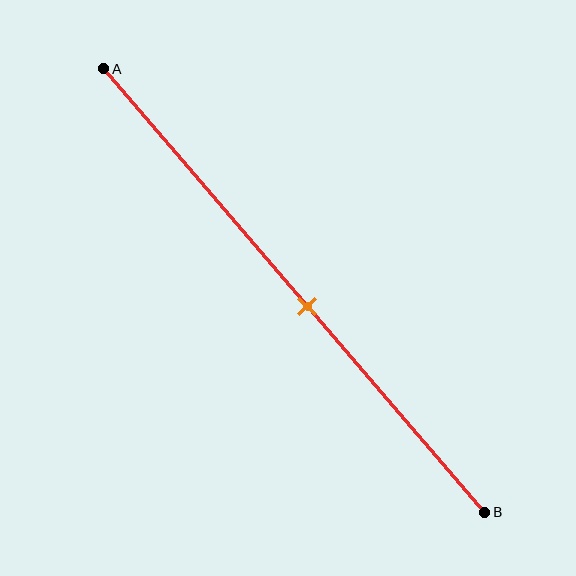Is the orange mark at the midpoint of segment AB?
No, the mark is at about 55% from A, not at the 50% midpoint.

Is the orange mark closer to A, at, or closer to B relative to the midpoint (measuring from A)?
The orange mark is closer to point B than the midpoint of segment AB.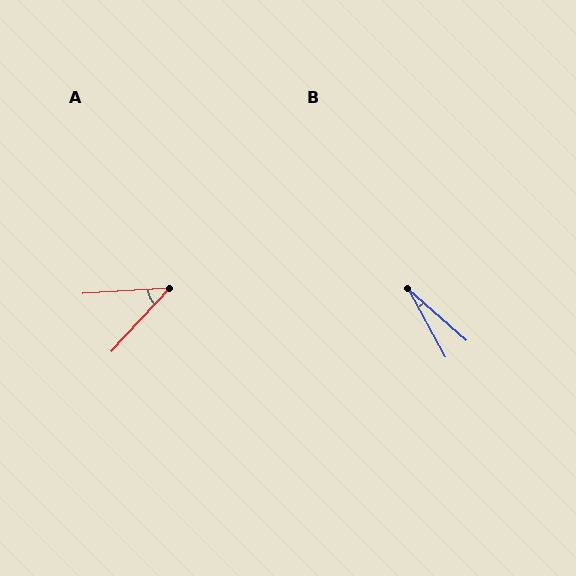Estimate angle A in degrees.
Approximately 43 degrees.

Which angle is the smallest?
B, at approximately 20 degrees.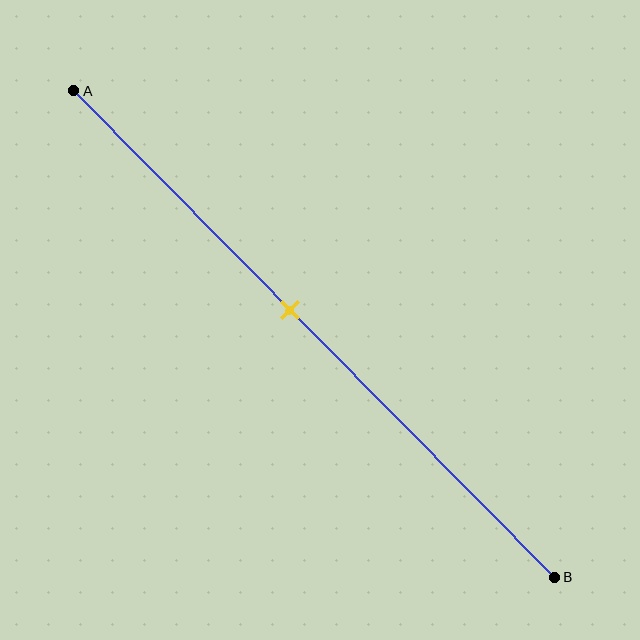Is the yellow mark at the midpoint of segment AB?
No, the mark is at about 45% from A, not at the 50% midpoint.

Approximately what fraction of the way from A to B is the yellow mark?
The yellow mark is approximately 45% of the way from A to B.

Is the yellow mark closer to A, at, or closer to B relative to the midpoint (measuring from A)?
The yellow mark is closer to point A than the midpoint of segment AB.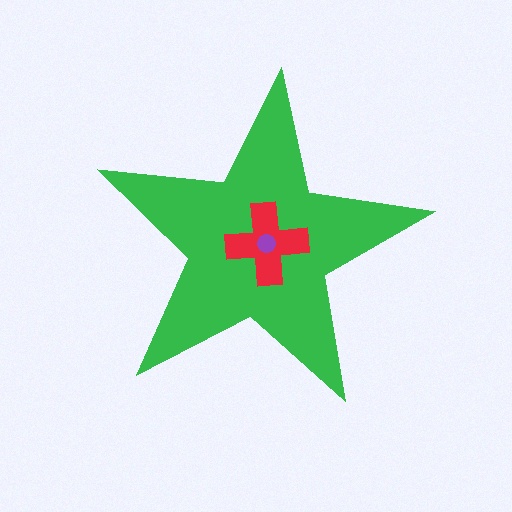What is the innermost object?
The purple circle.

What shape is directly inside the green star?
The red cross.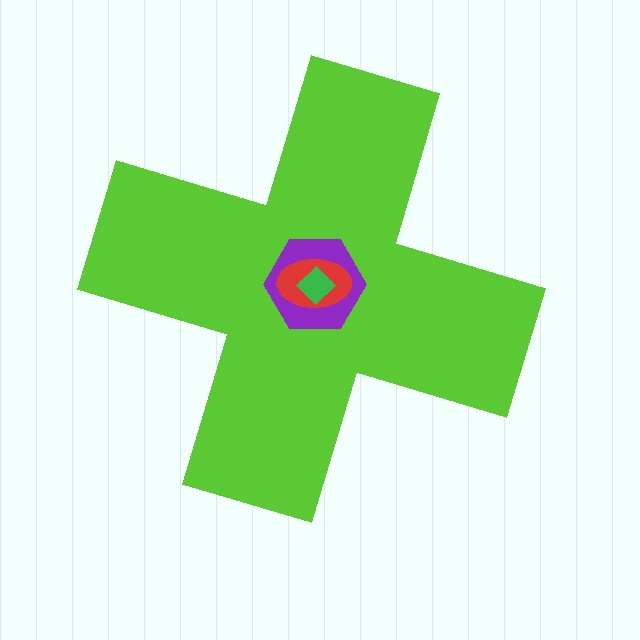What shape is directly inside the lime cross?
The purple hexagon.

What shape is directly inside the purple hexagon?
The red ellipse.